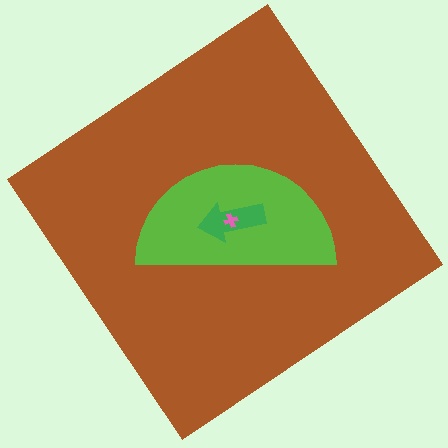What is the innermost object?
The pink cross.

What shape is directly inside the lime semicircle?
The green arrow.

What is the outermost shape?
The brown diamond.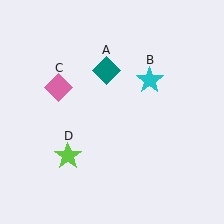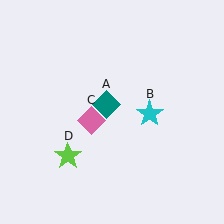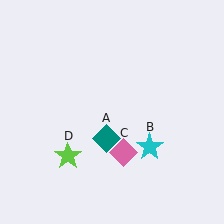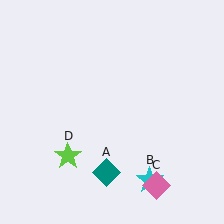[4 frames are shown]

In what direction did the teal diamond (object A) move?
The teal diamond (object A) moved down.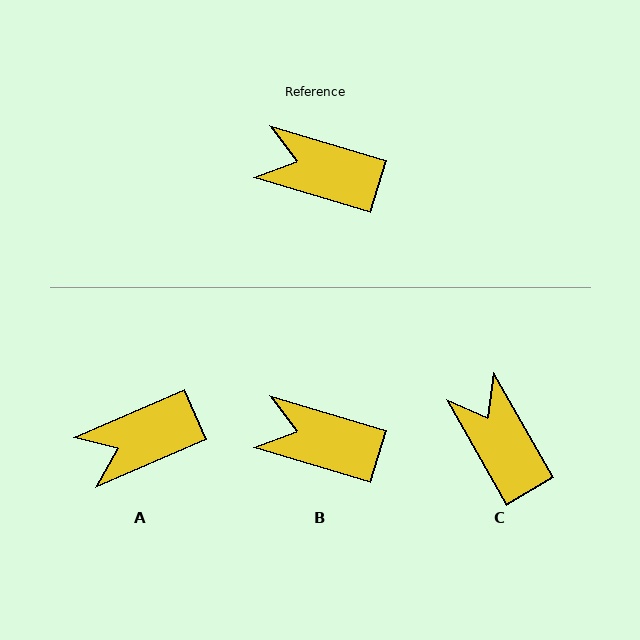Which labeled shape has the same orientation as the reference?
B.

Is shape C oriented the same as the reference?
No, it is off by about 43 degrees.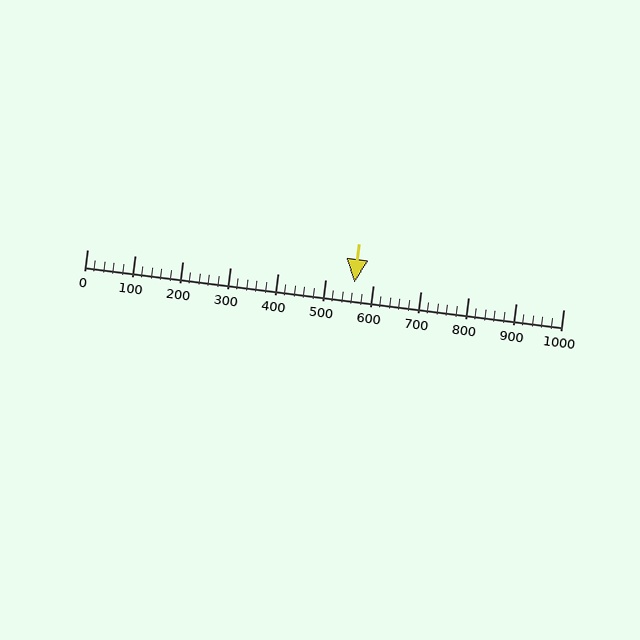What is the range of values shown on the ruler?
The ruler shows values from 0 to 1000.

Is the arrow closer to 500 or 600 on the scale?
The arrow is closer to 600.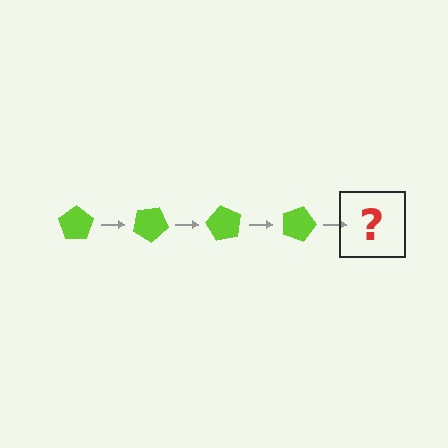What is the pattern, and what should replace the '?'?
The pattern is that the pentagon rotates 30 degrees each step. The '?' should be a lime pentagon rotated 120 degrees.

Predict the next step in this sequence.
The next step is a lime pentagon rotated 120 degrees.